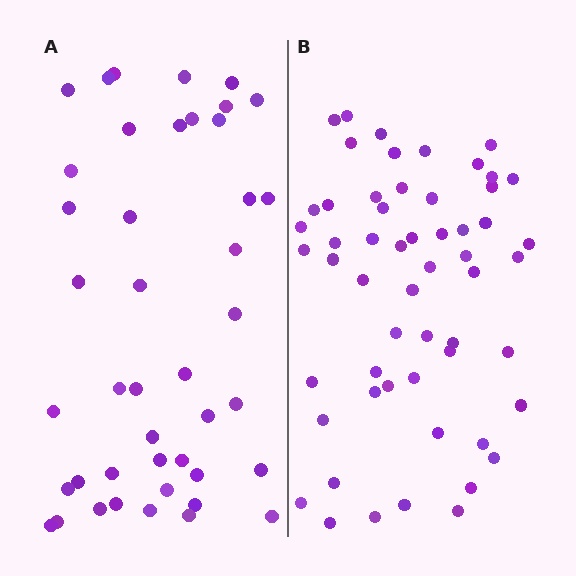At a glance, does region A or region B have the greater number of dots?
Region B (the right region) has more dots.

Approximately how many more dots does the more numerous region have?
Region B has approximately 15 more dots than region A.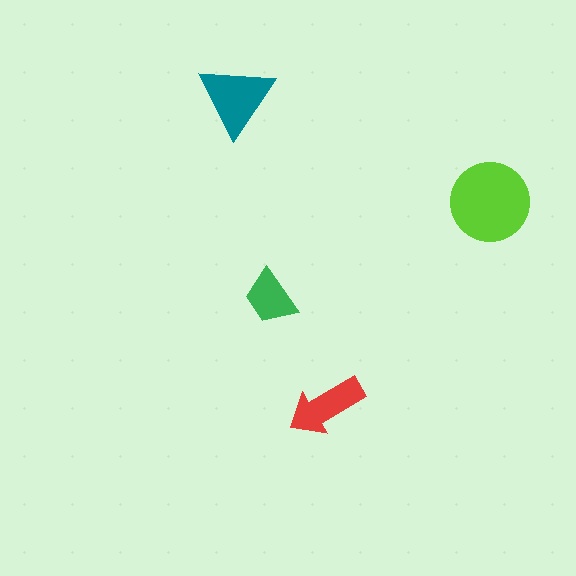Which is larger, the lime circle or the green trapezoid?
The lime circle.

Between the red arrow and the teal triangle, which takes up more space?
The teal triangle.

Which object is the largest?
The lime circle.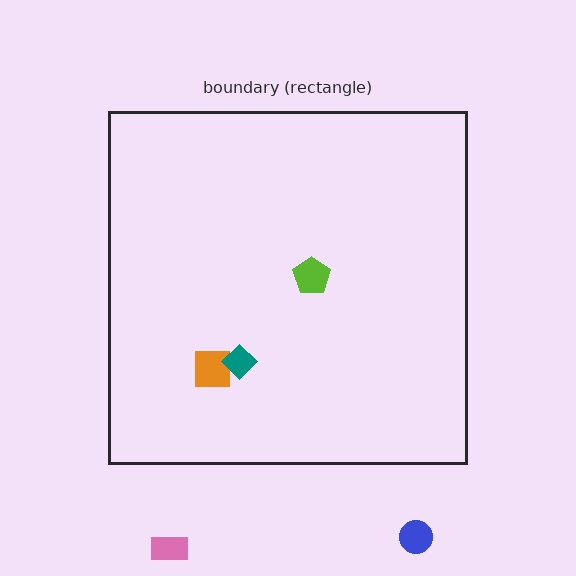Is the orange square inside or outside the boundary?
Inside.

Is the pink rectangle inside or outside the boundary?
Outside.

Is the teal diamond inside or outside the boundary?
Inside.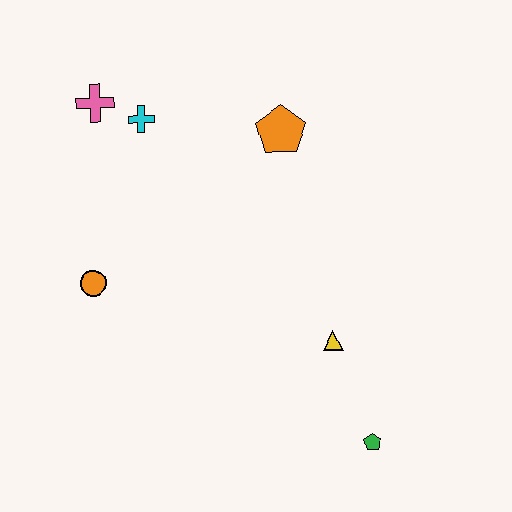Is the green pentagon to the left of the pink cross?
No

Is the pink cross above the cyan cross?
Yes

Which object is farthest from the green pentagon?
The pink cross is farthest from the green pentagon.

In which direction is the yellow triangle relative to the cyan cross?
The yellow triangle is below the cyan cross.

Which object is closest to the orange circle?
The cyan cross is closest to the orange circle.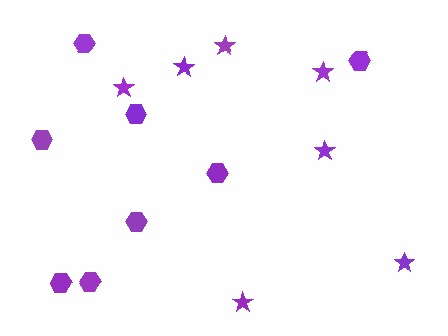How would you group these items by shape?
There are 2 groups: one group of hexagons (8) and one group of stars (7).